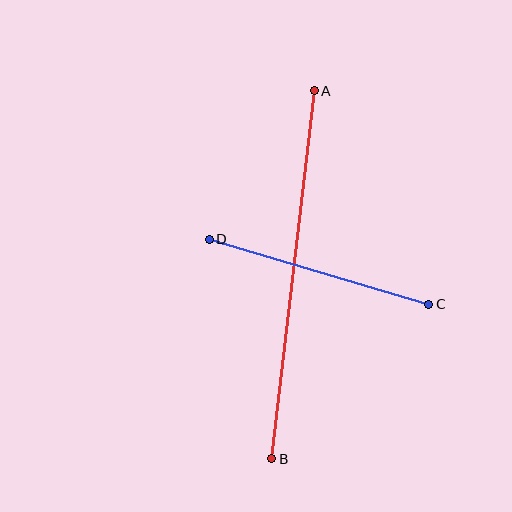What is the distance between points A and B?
The distance is approximately 370 pixels.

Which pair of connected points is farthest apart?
Points A and B are farthest apart.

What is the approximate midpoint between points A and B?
The midpoint is at approximately (293, 275) pixels.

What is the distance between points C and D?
The distance is approximately 229 pixels.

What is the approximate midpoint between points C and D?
The midpoint is at approximately (319, 272) pixels.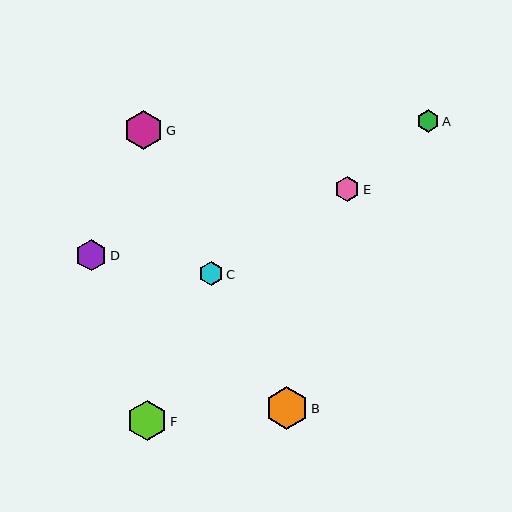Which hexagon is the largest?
Hexagon B is the largest with a size of approximately 43 pixels.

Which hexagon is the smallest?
Hexagon A is the smallest with a size of approximately 23 pixels.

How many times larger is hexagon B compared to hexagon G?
Hexagon B is approximately 1.1 times the size of hexagon G.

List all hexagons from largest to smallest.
From largest to smallest: B, F, G, D, E, C, A.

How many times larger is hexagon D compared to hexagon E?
Hexagon D is approximately 1.2 times the size of hexagon E.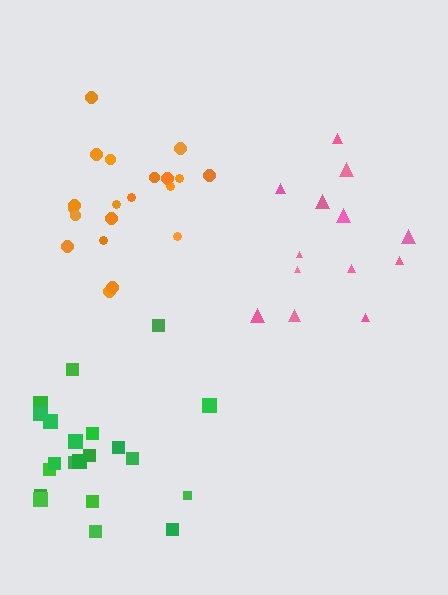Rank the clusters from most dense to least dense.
orange, pink, green.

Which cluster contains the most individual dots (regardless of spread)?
Green (21).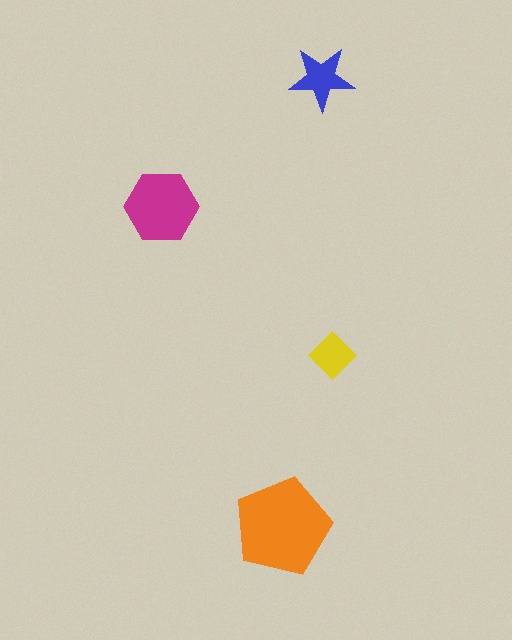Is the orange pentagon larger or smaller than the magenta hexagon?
Larger.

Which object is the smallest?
The yellow diamond.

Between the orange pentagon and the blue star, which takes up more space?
The orange pentagon.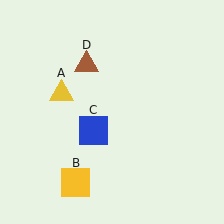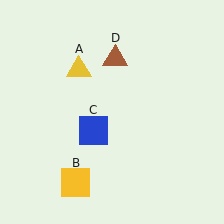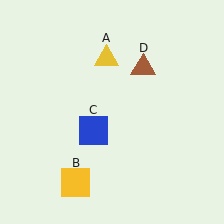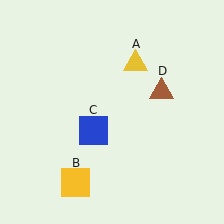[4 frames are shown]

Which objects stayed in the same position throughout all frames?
Yellow square (object B) and blue square (object C) remained stationary.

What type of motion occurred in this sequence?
The yellow triangle (object A), brown triangle (object D) rotated clockwise around the center of the scene.